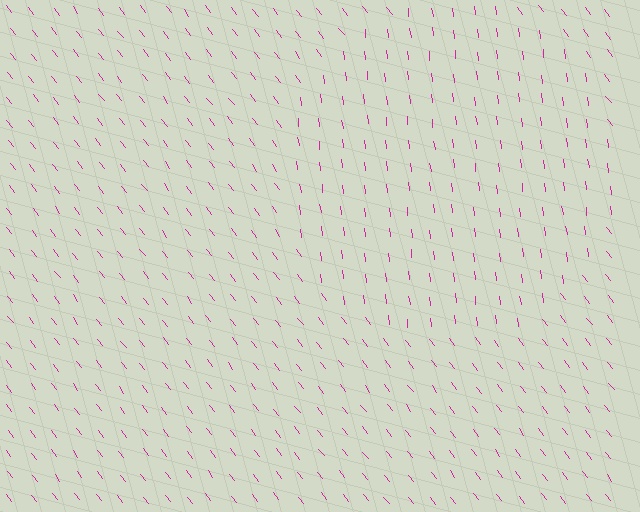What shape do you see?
I see a circle.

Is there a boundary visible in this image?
Yes, there is a texture boundary formed by a change in line orientation.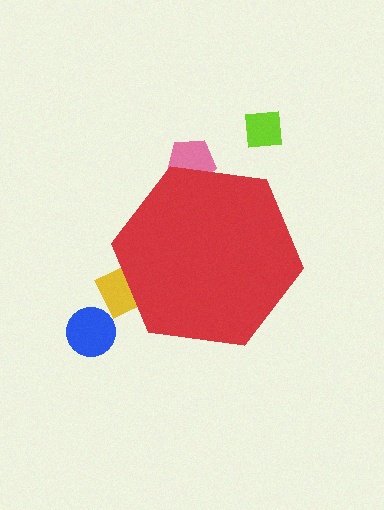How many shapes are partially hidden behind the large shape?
2 shapes are partially hidden.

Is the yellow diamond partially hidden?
Yes, the yellow diamond is partially hidden behind the red hexagon.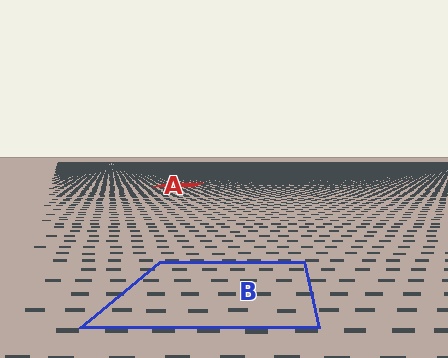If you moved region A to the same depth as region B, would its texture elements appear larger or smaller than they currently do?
They would appear larger. At a closer depth, the same texture elements are projected at a bigger on-screen size.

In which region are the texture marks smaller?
The texture marks are smaller in region A, because it is farther away.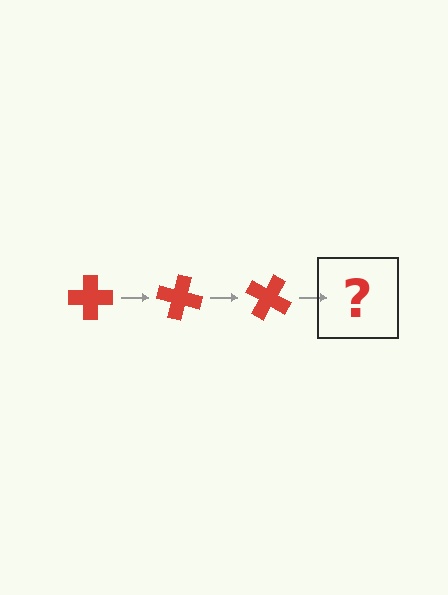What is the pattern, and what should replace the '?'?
The pattern is that the cross rotates 15 degrees each step. The '?' should be a red cross rotated 45 degrees.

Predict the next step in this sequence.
The next step is a red cross rotated 45 degrees.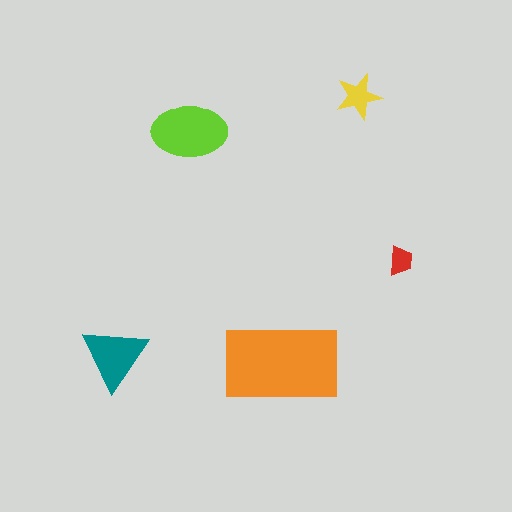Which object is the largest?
The orange rectangle.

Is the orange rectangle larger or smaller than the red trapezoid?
Larger.